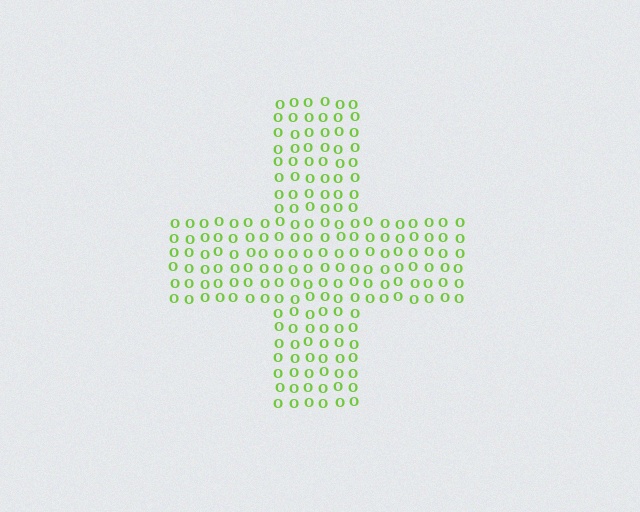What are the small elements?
The small elements are letter O's.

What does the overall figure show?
The overall figure shows a cross.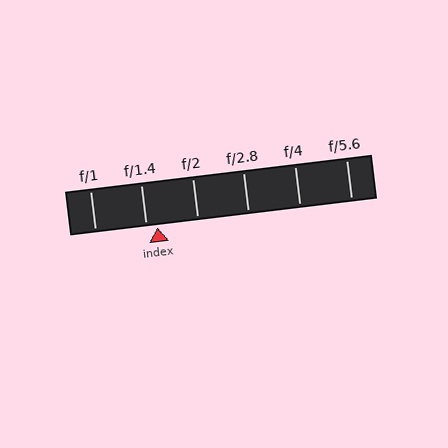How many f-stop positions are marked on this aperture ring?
There are 6 f-stop positions marked.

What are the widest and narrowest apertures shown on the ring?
The widest aperture shown is f/1 and the narrowest is f/5.6.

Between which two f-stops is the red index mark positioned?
The index mark is between f/1.4 and f/2.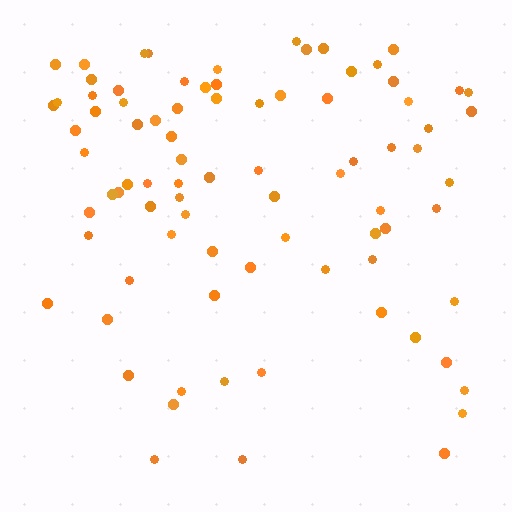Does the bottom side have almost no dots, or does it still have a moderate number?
Still a moderate number, just noticeably fewer than the top.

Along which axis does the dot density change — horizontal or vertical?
Vertical.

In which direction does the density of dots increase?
From bottom to top, with the top side densest.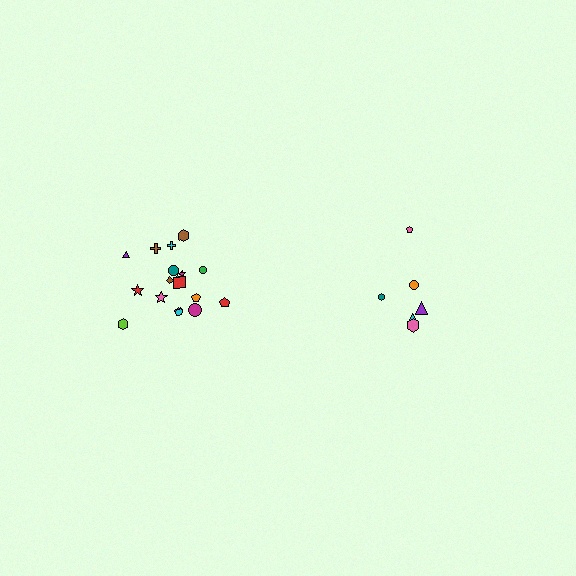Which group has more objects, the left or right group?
The left group.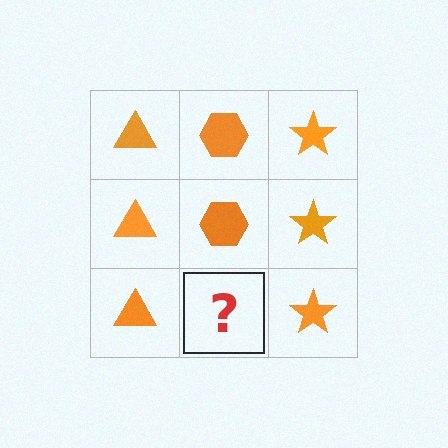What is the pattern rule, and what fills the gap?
The rule is that each column has a consistent shape. The gap should be filled with an orange hexagon.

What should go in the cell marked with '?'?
The missing cell should contain an orange hexagon.